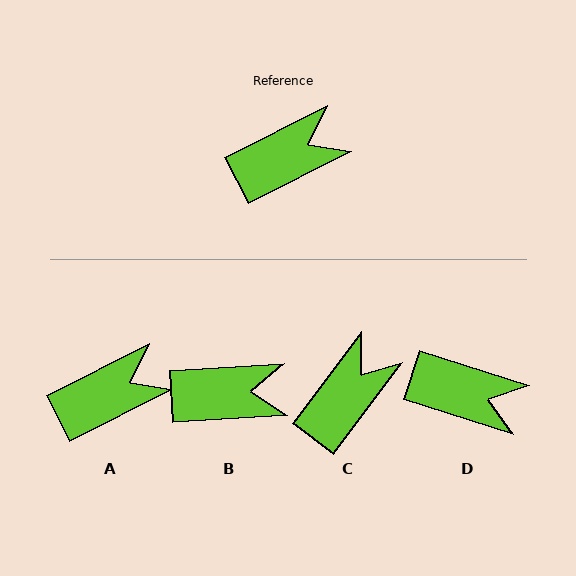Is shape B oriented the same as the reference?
No, it is off by about 23 degrees.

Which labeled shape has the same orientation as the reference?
A.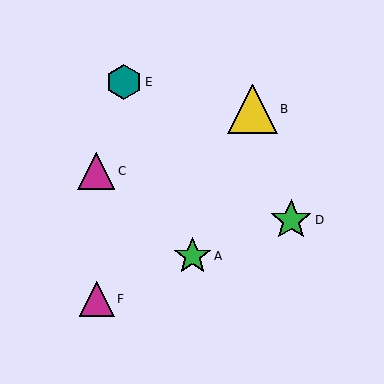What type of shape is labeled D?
Shape D is a green star.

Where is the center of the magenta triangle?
The center of the magenta triangle is at (97, 299).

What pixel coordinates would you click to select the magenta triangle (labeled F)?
Click at (97, 299) to select the magenta triangle F.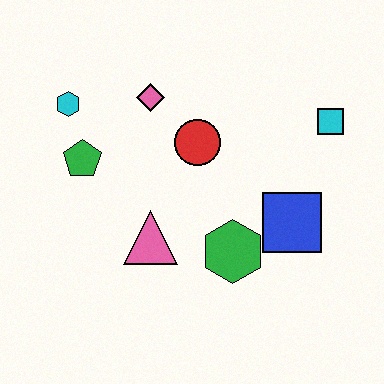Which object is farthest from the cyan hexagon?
The cyan square is farthest from the cyan hexagon.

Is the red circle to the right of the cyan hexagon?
Yes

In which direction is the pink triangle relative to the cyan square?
The pink triangle is to the left of the cyan square.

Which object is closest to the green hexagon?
The blue square is closest to the green hexagon.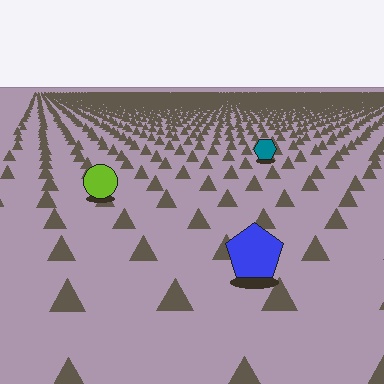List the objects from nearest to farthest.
From nearest to farthest: the blue pentagon, the lime circle, the teal hexagon.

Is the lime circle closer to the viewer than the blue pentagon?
No. The blue pentagon is closer — you can tell from the texture gradient: the ground texture is coarser near it.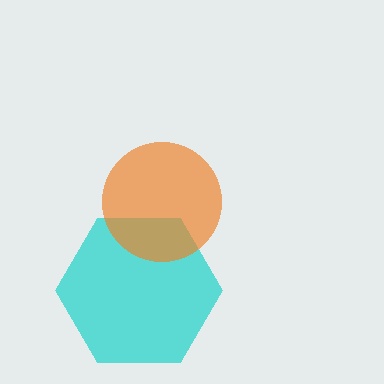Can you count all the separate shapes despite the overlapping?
Yes, there are 2 separate shapes.